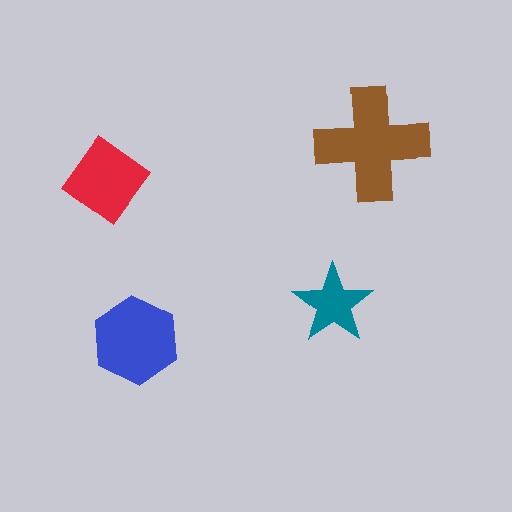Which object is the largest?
The brown cross.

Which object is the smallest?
The teal star.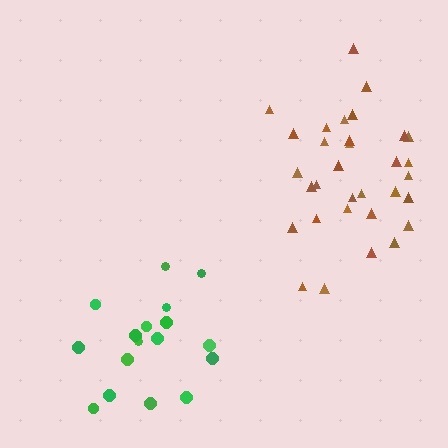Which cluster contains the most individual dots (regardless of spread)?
Brown (33).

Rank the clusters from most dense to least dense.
green, brown.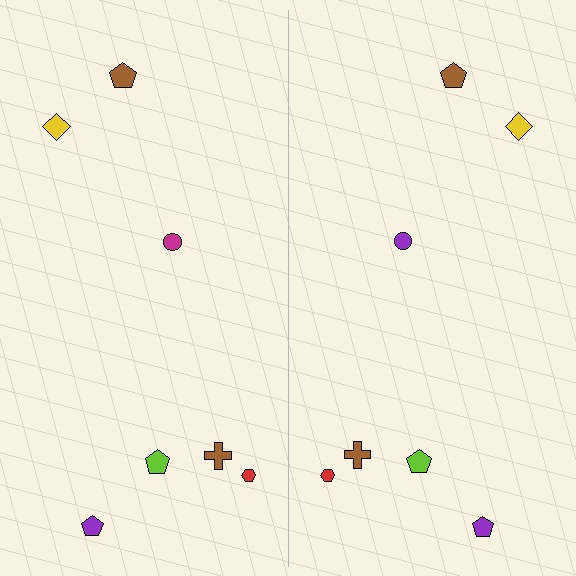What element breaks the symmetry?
The purple circle on the right side breaks the symmetry — its mirror counterpart is magenta.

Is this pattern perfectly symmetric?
No, the pattern is not perfectly symmetric. The purple circle on the right side breaks the symmetry — its mirror counterpart is magenta.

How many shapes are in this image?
There are 14 shapes in this image.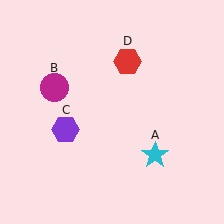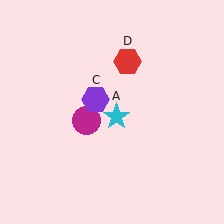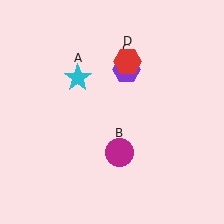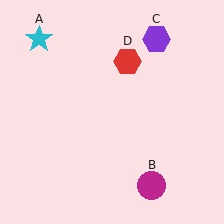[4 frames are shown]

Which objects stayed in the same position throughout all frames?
Red hexagon (object D) remained stationary.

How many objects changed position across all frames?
3 objects changed position: cyan star (object A), magenta circle (object B), purple hexagon (object C).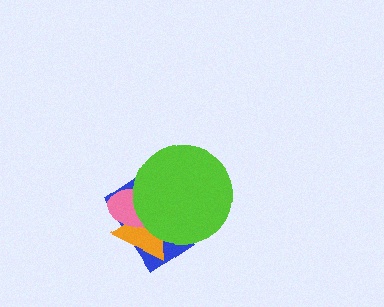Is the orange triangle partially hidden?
Yes, it is partially covered by another shape.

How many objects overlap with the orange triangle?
3 objects overlap with the orange triangle.